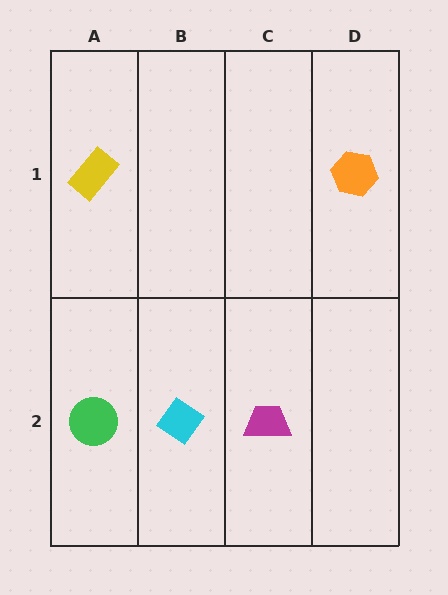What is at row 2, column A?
A green circle.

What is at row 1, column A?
A yellow rectangle.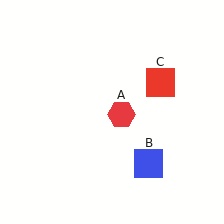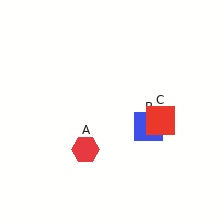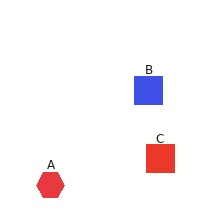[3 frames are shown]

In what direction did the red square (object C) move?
The red square (object C) moved down.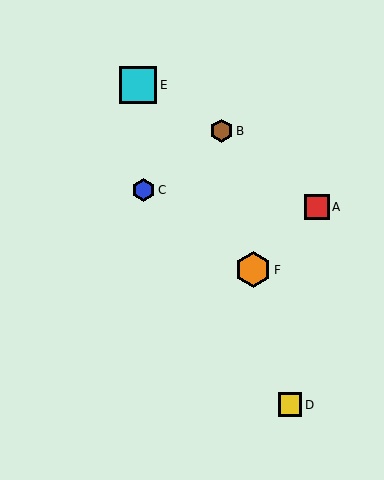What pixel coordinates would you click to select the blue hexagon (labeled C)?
Click at (144, 190) to select the blue hexagon C.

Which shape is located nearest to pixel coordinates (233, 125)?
The brown hexagon (labeled B) at (221, 131) is nearest to that location.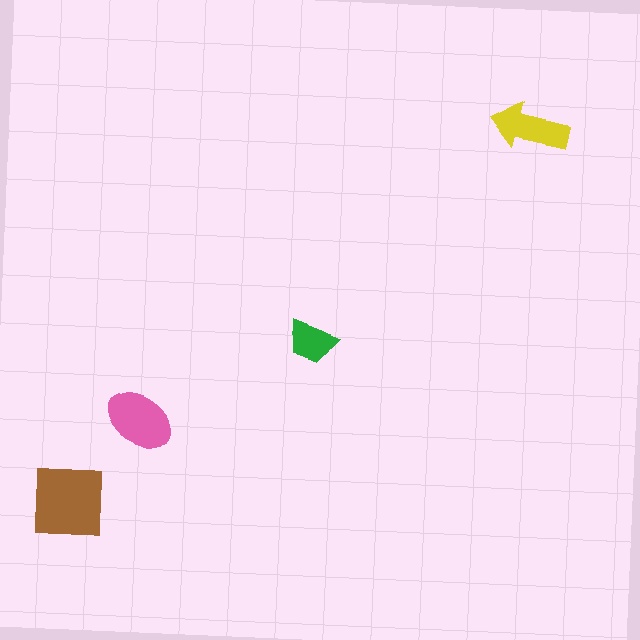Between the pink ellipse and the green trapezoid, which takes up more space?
The pink ellipse.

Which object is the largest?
The brown square.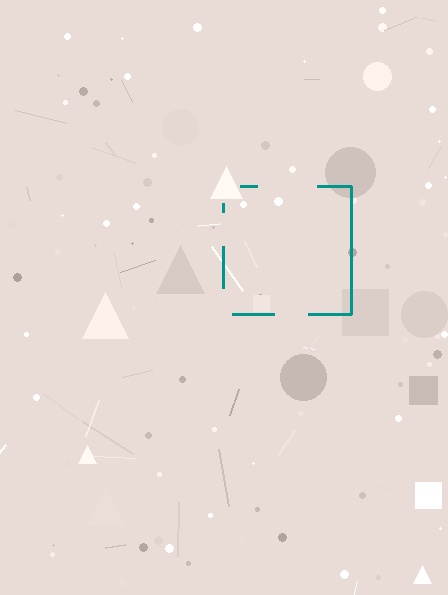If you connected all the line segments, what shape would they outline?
They would outline a square.